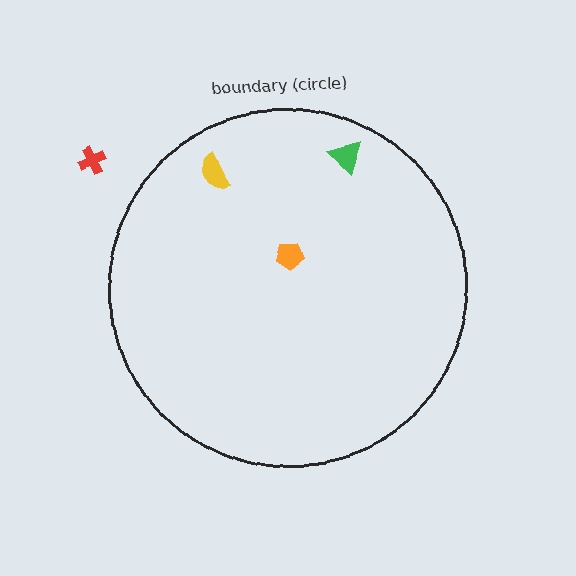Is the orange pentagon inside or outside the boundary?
Inside.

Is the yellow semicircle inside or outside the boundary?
Inside.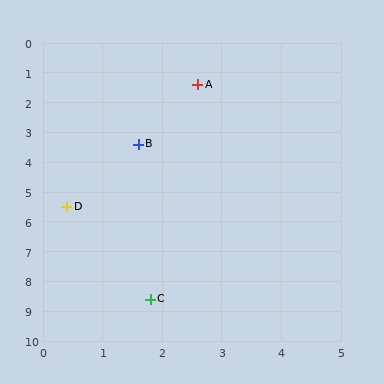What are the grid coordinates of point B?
Point B is at approximately (1.6, 3.4).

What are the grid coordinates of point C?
Point C is at approximately (1.8, 8.6).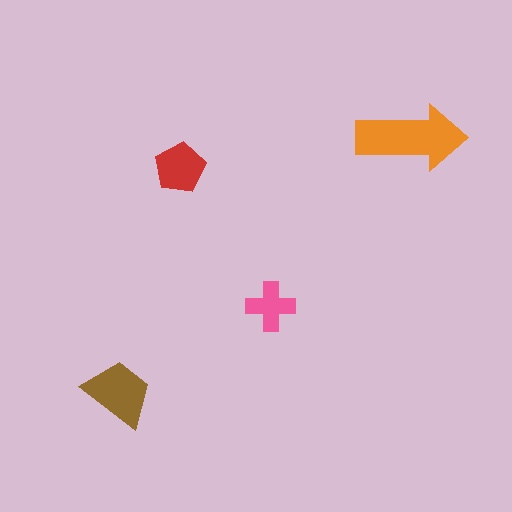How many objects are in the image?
There are 4 objects in the image.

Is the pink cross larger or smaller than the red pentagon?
Smaller.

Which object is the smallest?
The pink cross.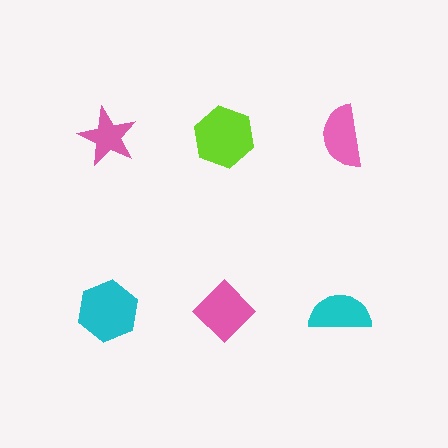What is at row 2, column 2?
A pink diamond.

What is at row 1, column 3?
A pink semicircle.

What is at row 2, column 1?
A cyan hexagon.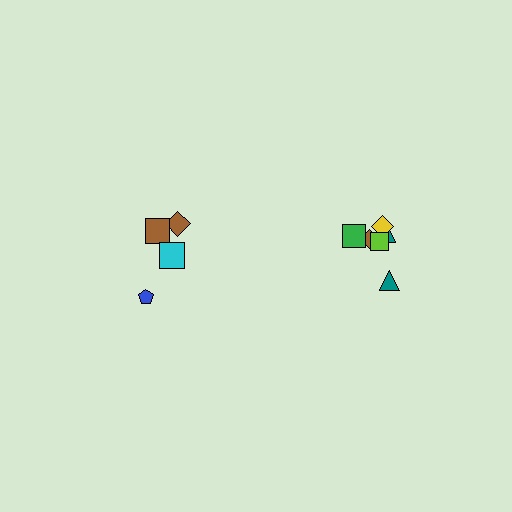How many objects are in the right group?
There are 6 objects.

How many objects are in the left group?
There are 4 objects.